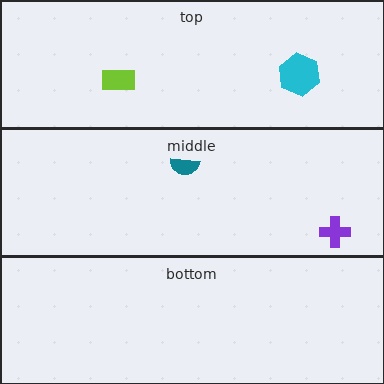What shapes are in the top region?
The lime rectangle, the cyan hexagon.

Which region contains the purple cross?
The middle region.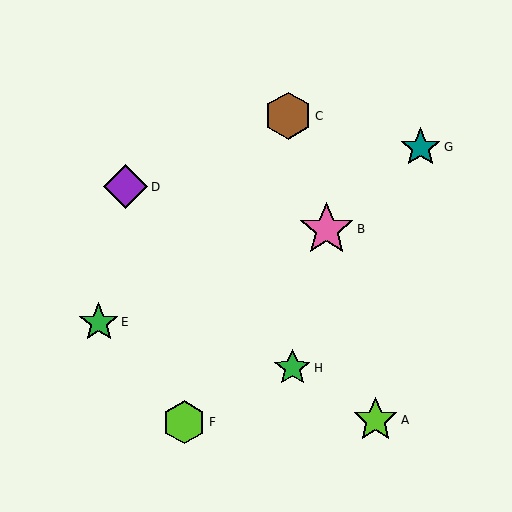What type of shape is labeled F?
Shape F is a lime hexagon.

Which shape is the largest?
The pink star (labeled B) is the largest.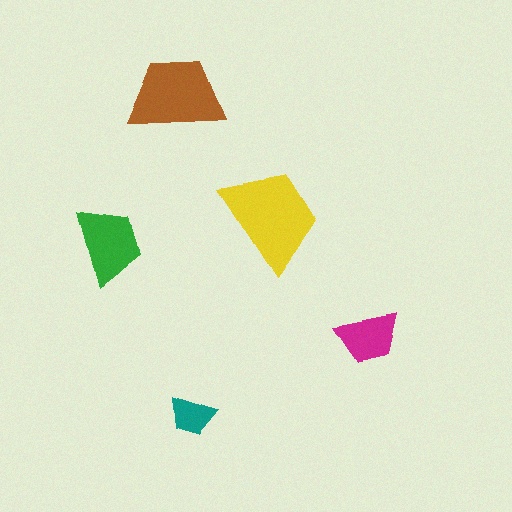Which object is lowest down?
The teal trapezoid is bottommost.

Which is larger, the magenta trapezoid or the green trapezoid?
The green one.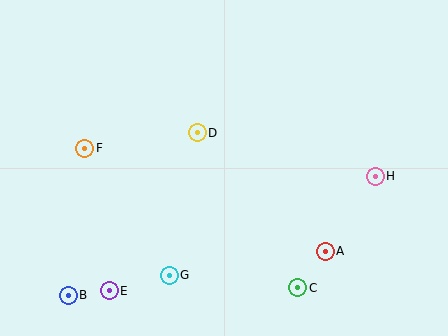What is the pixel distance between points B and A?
The distance between B and A is 260 pixels.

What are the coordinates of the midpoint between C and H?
The midpoint between C and H is at (337, 232).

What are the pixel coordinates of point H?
Point H is at (375, 176).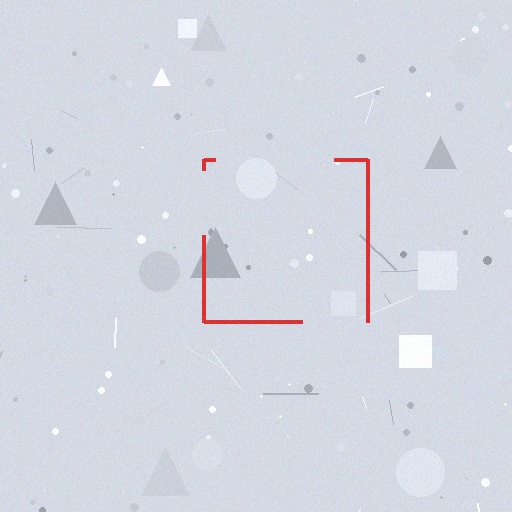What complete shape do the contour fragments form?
The contour fragments form a square.